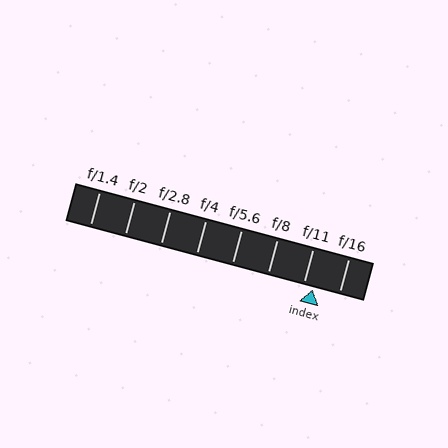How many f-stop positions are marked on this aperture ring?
There are 8 f-stop positions marked.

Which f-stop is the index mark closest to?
The index mark is closest to f/11.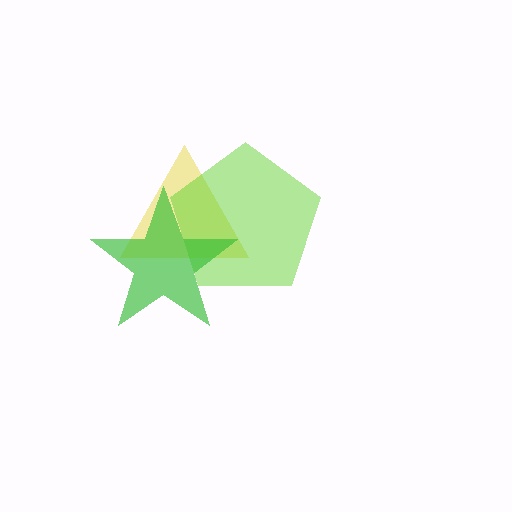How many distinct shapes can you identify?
There are 3 distinct shapes: a yellow triangle, a lime pentagon, a green star.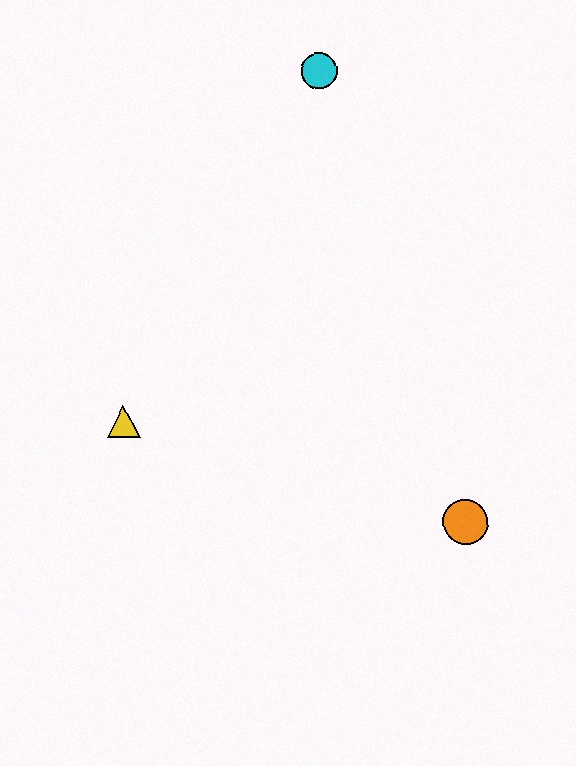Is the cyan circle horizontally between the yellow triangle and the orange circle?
Yes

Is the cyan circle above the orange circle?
Yes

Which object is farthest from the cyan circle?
The orange circle is farthest from the cyan circle.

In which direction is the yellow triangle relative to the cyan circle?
The yellow triangle is below the cyan circle.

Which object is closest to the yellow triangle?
The orange circle is closest to the yellow triangle.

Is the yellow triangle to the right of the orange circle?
No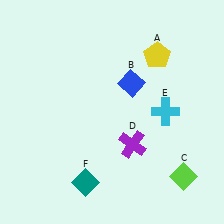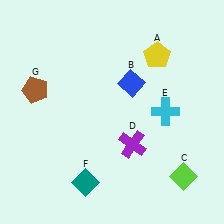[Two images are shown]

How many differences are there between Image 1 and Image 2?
There is 1 difference between the two images.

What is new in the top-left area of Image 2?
A brown pentagon (G) was added in the top-left area of Image 2.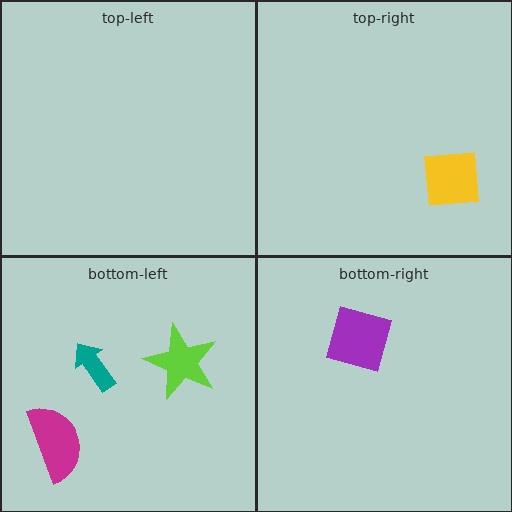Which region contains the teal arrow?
The bottom-left region.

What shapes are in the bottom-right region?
The purple square.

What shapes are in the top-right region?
The yellow square.